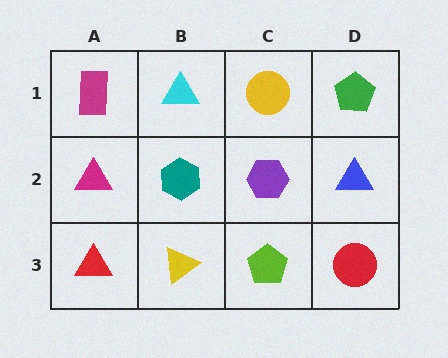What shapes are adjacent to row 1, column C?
A purple hexagon (row 2, column C), a cyan triangle (row 1, column B), a green pentagon (row 1, column D).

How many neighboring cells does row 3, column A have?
2.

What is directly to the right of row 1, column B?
A yellow circle.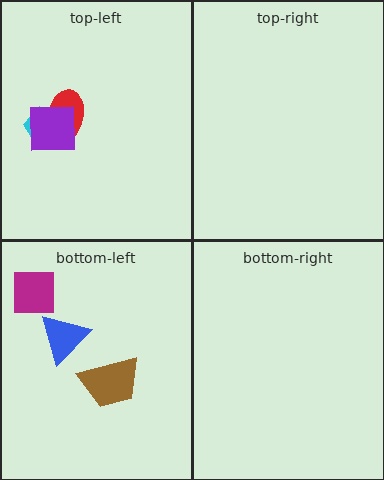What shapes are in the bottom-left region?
The magenta square, the blue triangle, the brown trapezoid.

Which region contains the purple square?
The top-left region.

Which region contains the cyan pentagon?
The top-left region.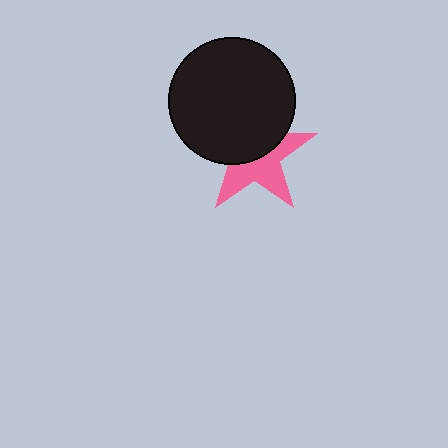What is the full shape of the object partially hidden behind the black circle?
The partially hidden object is a pink star.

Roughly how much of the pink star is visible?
About half of it is visible (roughly 50%).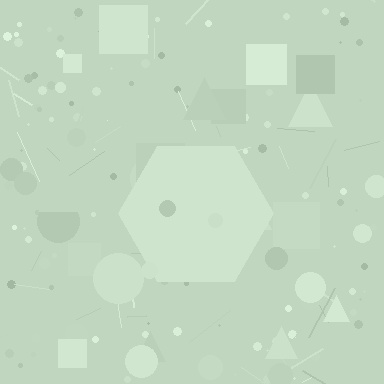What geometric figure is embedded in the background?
A hexagon is embedded in the background.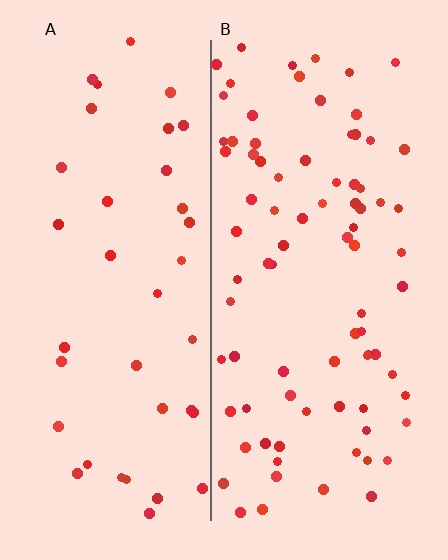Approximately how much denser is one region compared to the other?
Approximately 2.2× — region B over region A.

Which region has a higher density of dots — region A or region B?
B (the right).